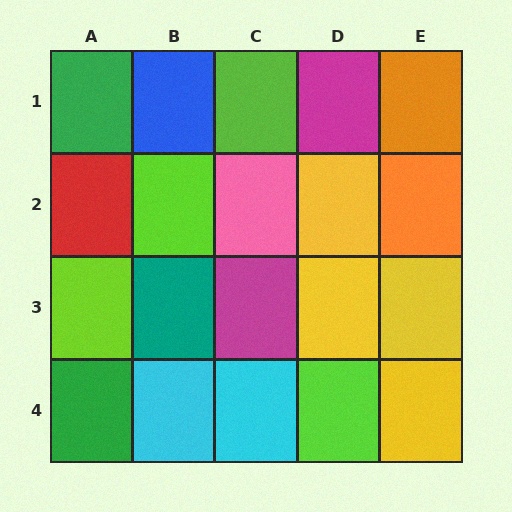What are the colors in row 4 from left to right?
Green, cyan, cyan, lime, yellow.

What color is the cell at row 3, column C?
Magenta.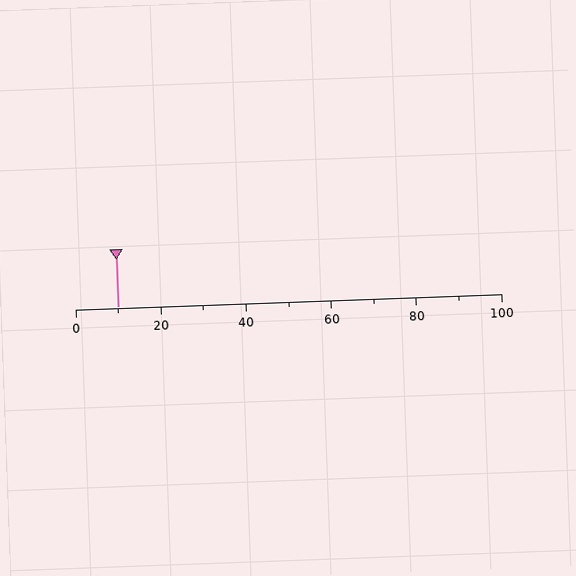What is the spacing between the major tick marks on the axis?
The major ticks are spaced 20 apart.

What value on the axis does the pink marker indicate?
The marker indicates approximately 10.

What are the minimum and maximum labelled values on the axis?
The axis runs from 0 to 100.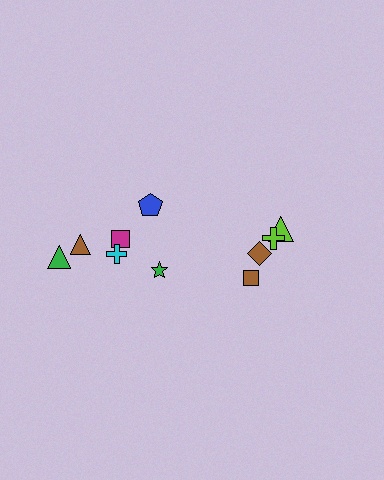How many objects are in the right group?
There are 4 objects.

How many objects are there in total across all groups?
There are 10 objects.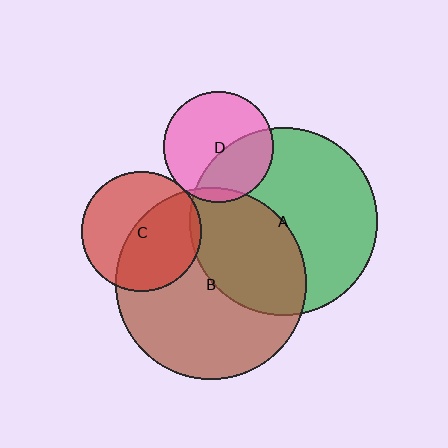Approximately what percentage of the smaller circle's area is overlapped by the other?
Approximately 40%.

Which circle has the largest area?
Circle B (brown).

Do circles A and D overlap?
Yes.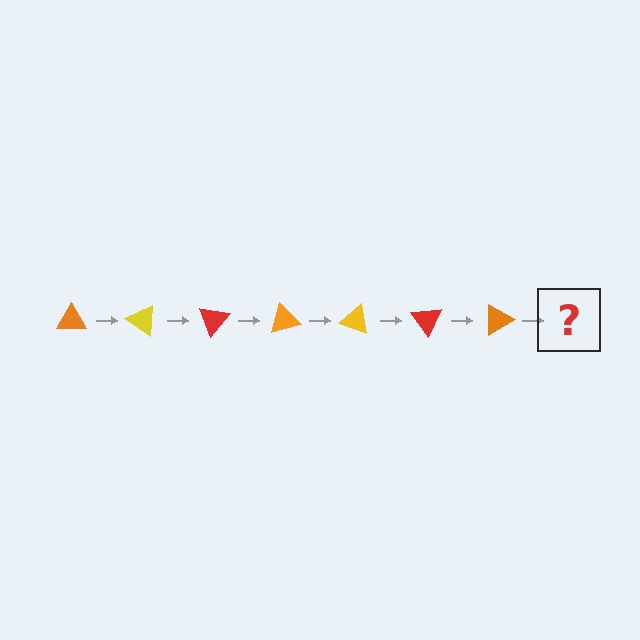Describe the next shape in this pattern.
It should be a yellow triangle, rotated 245 degrees from the start.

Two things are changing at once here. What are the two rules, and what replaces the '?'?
The two rules are that it rotates 35 degrees each step and the color cycles through orange, yellow, and red. The '?' should be a yellow triangle, rotated 245 degrees from the start.